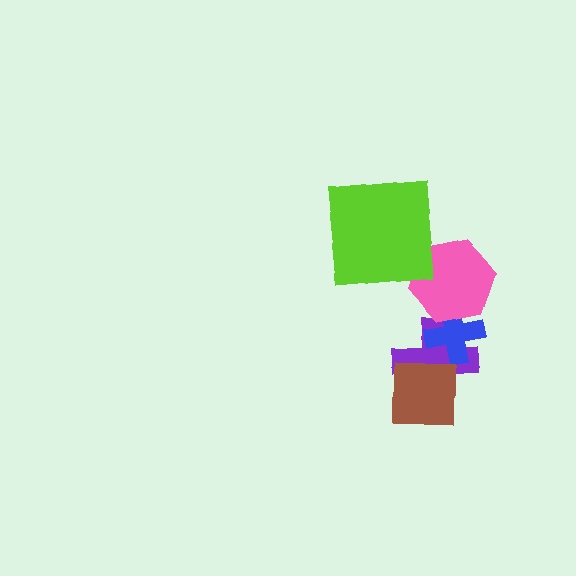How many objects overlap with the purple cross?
2 objects overlap with the purple cross.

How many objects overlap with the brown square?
1 object overlaps with the brown square.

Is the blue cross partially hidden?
Yes, it is partially covered by another shape.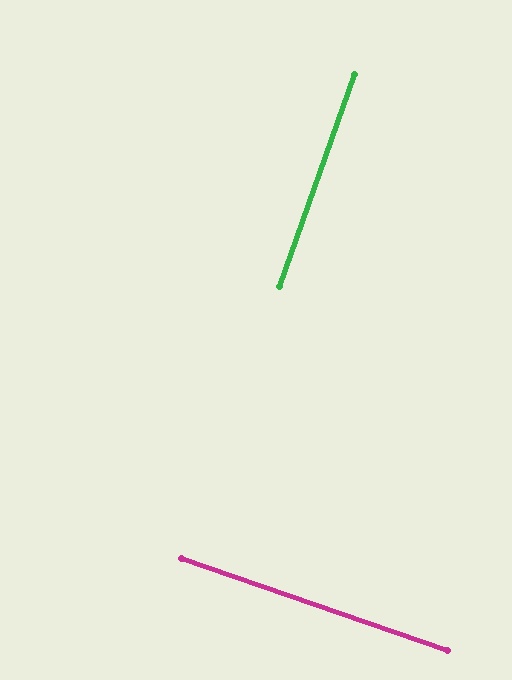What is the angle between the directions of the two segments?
Approximately 90 degrees.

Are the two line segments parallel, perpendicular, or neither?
Perpendicular — they meet at approximately 90°.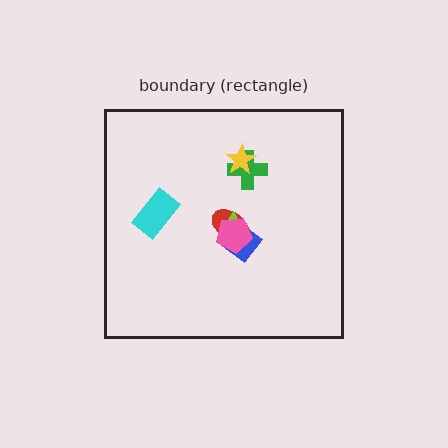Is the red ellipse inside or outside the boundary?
Inside.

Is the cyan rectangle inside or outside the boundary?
Inside.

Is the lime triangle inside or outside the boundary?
Inside.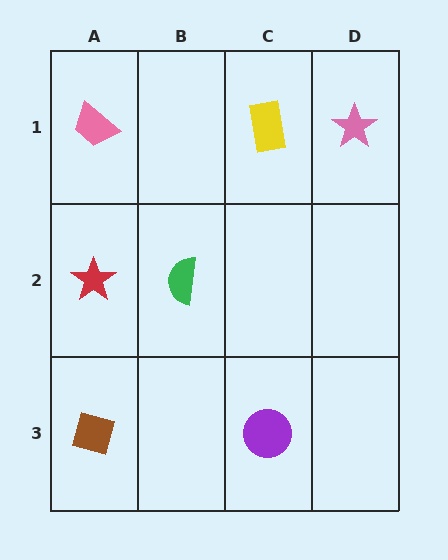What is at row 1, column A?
A pink trapezoid.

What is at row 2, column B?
A green semicircle.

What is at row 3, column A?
A brown diamond.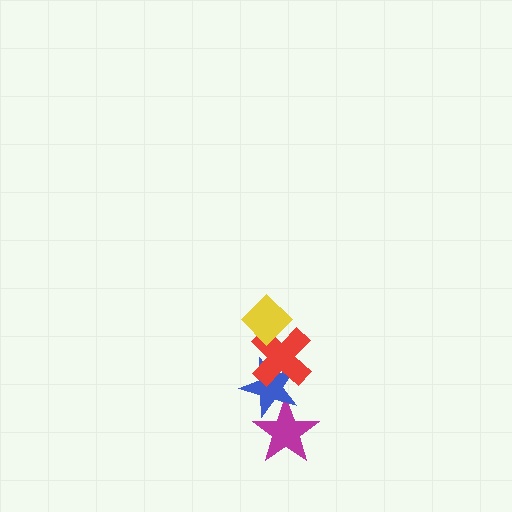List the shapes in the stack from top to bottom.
From top to bottom: the yellow diamond, the red cross, the blue star, the magenta star.